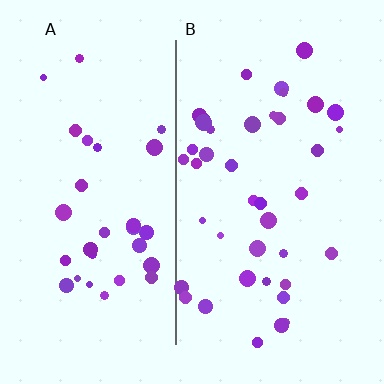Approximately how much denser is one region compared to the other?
Approximately 1.3× — region B over region A.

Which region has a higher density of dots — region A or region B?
B (the right).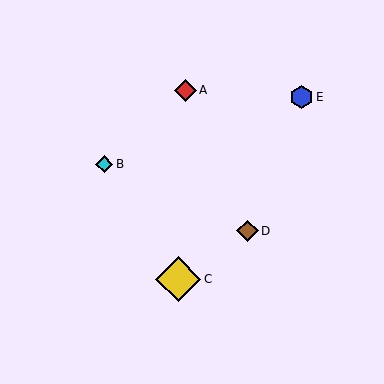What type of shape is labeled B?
Shape B is a cyan diamond.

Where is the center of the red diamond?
The center of the red diamond is at (185, 90).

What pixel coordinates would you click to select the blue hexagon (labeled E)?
Click at (301, 97) to select the blue hexagon E.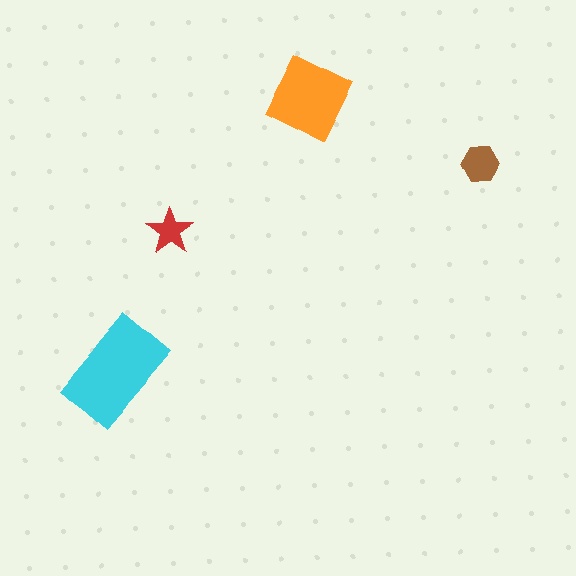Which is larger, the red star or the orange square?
The orange square.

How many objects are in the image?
There are 4 objects in the image.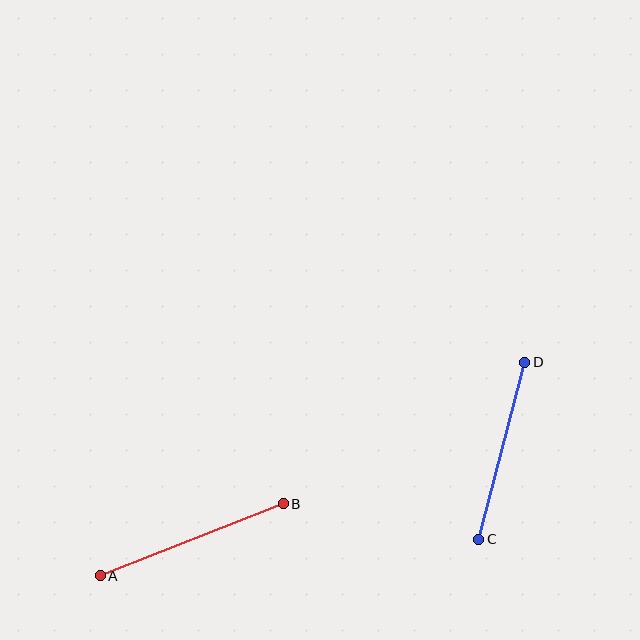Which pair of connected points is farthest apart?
Points A and B are farthest apart.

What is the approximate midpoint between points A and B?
The midpoint is at approximately (192, 540) pixels.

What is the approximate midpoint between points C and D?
The midpoint is at approximately (502, 451) pixels.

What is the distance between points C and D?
The distance is approximately 183 pixels.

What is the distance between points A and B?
The distance is approximately 197 pixels.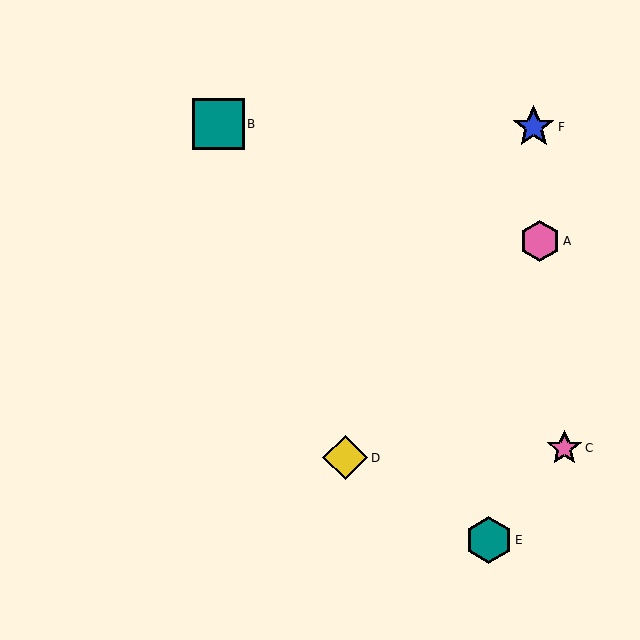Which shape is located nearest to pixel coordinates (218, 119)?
The teal square (labeled B) at (218, 124) is nearest to that location.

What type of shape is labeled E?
Shape E is a teal hexagon.